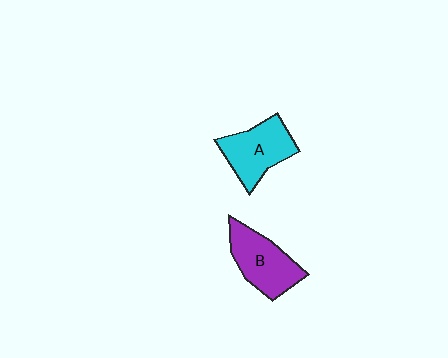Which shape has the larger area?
Shape B (purple).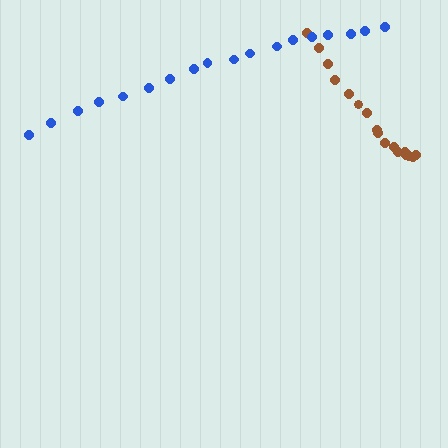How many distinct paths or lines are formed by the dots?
There are 2 distinct paths.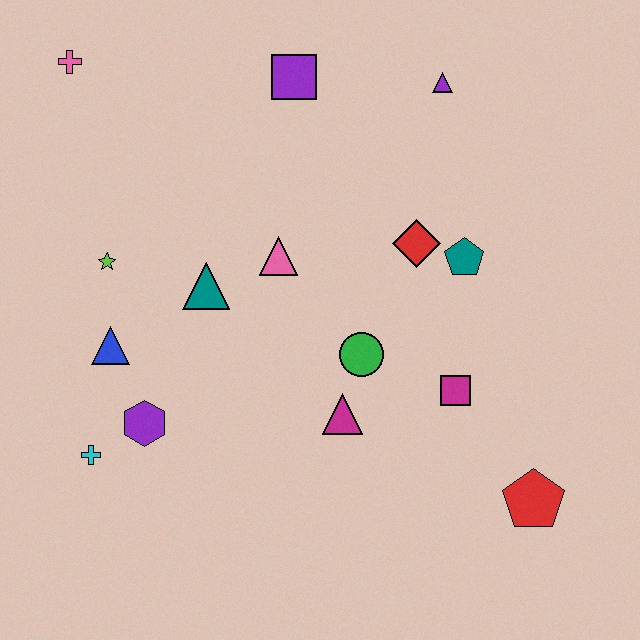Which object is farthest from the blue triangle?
The red pentagon is farthest from the blue triangle.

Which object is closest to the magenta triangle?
The green circle is closest to the magenta triangle.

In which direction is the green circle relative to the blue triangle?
The green circle is to the right of the blue triangle.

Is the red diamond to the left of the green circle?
No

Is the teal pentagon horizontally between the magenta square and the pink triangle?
No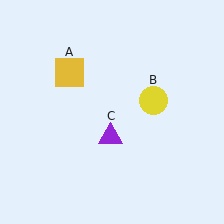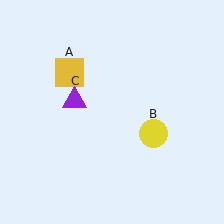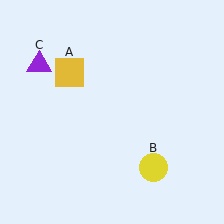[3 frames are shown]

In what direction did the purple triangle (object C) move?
The purple triangle (object C) moved up and to the left.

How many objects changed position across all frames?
2 objects changed position: yellow circle (object B), purple triangle (object C).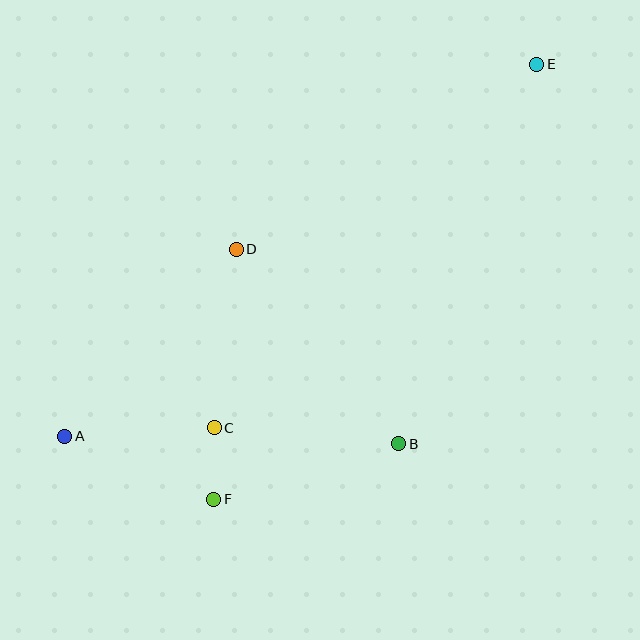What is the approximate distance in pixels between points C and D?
The distance between C and D is approximately 180 pixels.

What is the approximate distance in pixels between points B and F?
The distance between B and F is approximately 193 pixels.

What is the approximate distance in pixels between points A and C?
The distance between A and C is approximately 149 pixels.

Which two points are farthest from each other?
Points A and E are farthest from each other.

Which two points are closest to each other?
Points C and F are closest to each other.